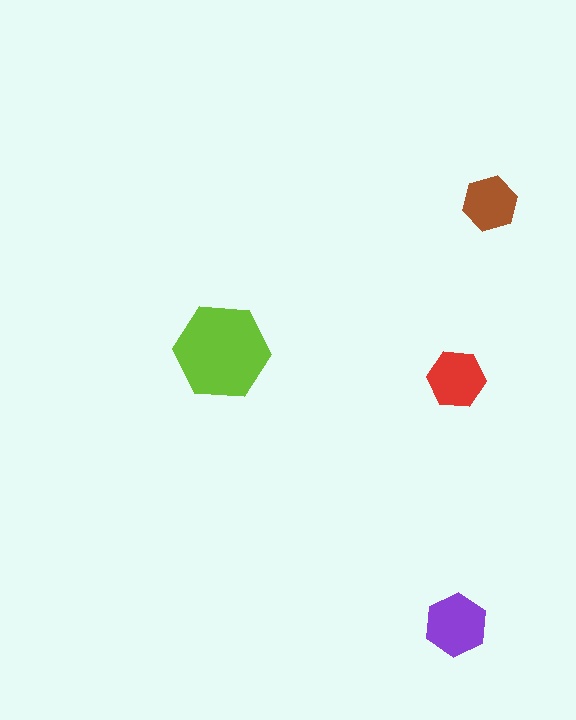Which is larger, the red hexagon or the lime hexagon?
The lime one.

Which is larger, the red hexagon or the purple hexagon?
The purple one.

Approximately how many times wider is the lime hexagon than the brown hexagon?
About 1.5 times wider.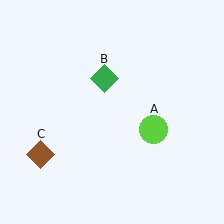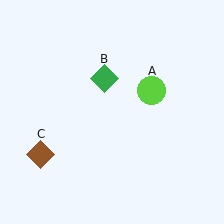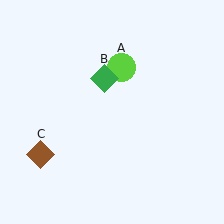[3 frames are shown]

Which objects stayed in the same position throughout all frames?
Green diamond (object B) and brown diamond (object C) remained stationary.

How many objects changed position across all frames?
1 object changed position: lime circle (object A).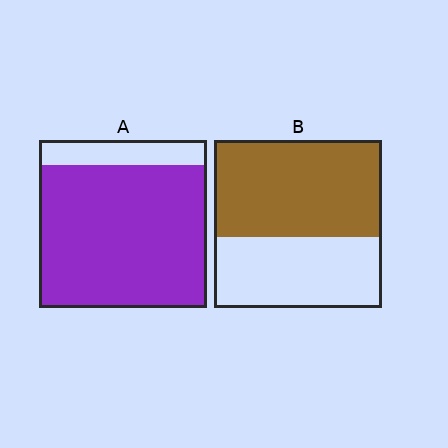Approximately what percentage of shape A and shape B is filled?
A is approximately 85% and B is approximately 60%.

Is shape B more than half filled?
Yes.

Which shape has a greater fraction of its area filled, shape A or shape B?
Shape A.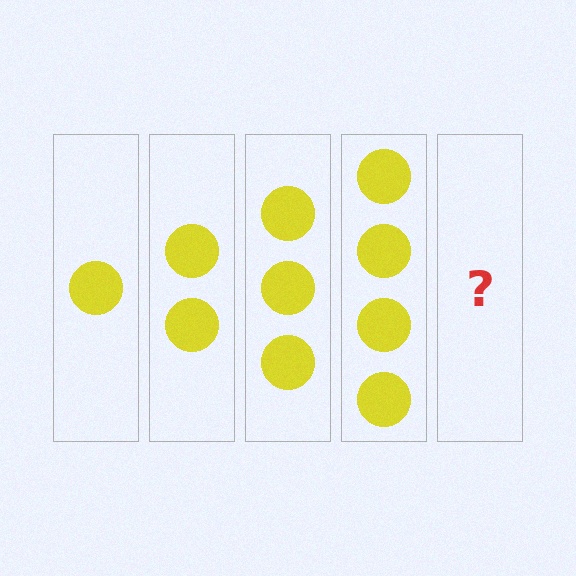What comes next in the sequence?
The next element should be 5 circles.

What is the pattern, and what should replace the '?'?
The pattern is that each step adds one more circle. The '?' should be 5 circles.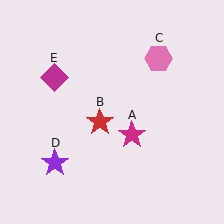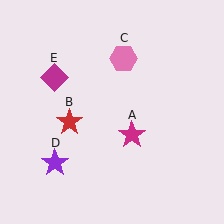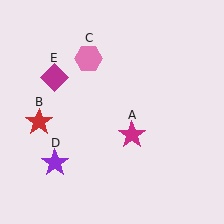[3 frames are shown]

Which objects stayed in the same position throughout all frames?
Magenta star (object A) and purple star (object D) and magenta diamond (object E) remained stationary.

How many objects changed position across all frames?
2 objects changed position: red star (object B), pink hexagon (object C).